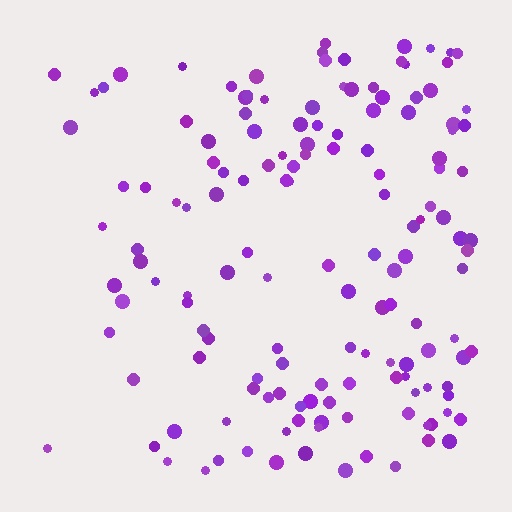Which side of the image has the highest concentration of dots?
The right.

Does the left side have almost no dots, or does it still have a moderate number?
Still a moderate number, just noticeably fewer than the right.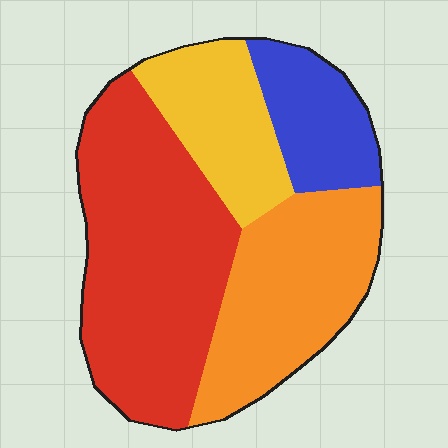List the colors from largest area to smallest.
From largest to smallest: red, orange, yellow, blue.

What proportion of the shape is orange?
Orange takes up about one quarter (1/4) of the shape.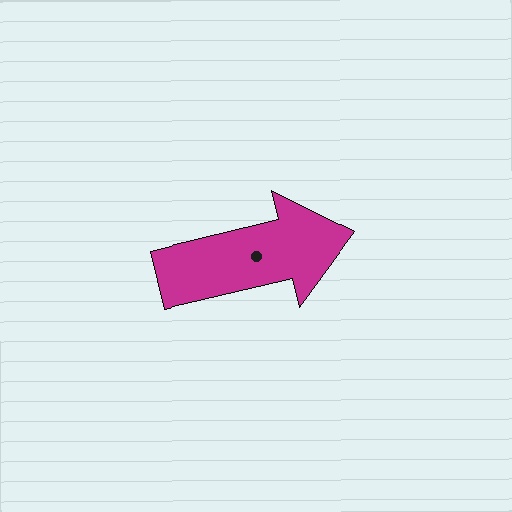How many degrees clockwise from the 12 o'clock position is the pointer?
Approximately 76 degrees.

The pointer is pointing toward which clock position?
Roughly 3 o'clock.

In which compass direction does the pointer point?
East.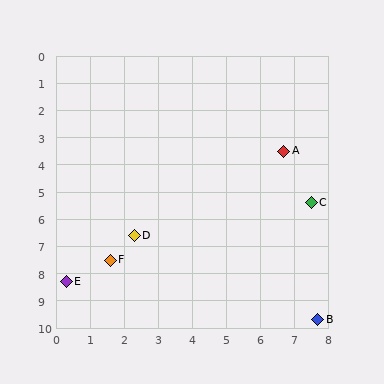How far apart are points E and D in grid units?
Points E and D are about 2.6 grid units apart.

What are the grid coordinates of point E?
Point E is at approximately (0.3, 8.3).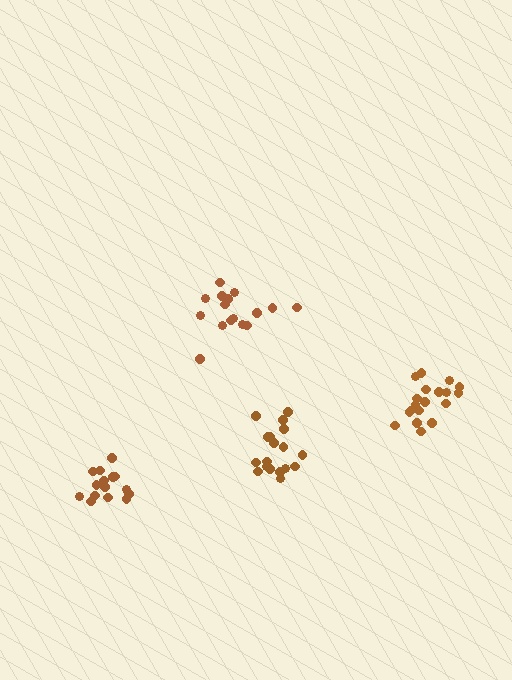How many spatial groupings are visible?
There are 4 spatial groupings.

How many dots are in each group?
Group 1: 16 dots, Group 2: 15 dots, Group 3: 18 dots, Group 4: 19 dots (68 total).